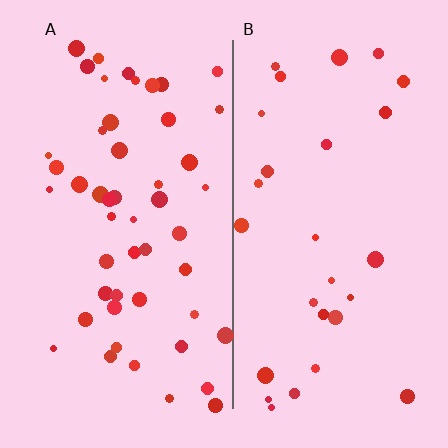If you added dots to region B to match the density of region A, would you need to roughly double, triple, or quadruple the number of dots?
Approximately double.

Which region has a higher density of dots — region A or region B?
A (the left).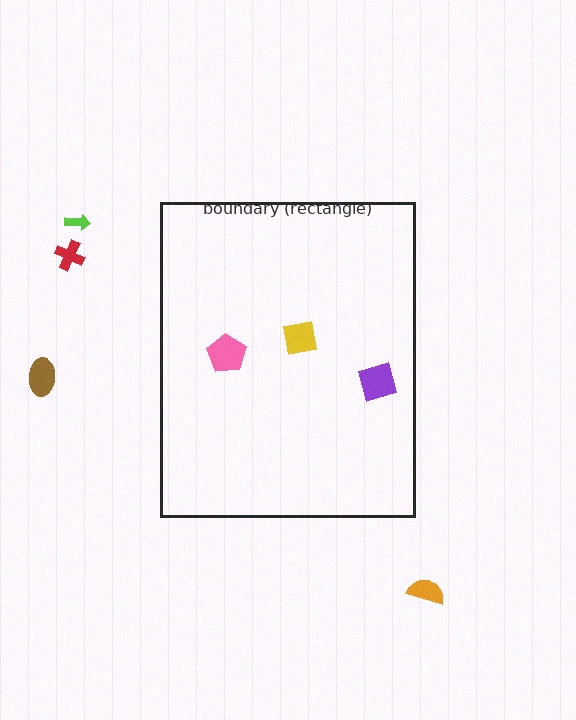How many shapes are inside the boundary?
3 inside, 4 outside.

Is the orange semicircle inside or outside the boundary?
Outside.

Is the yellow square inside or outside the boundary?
Inside.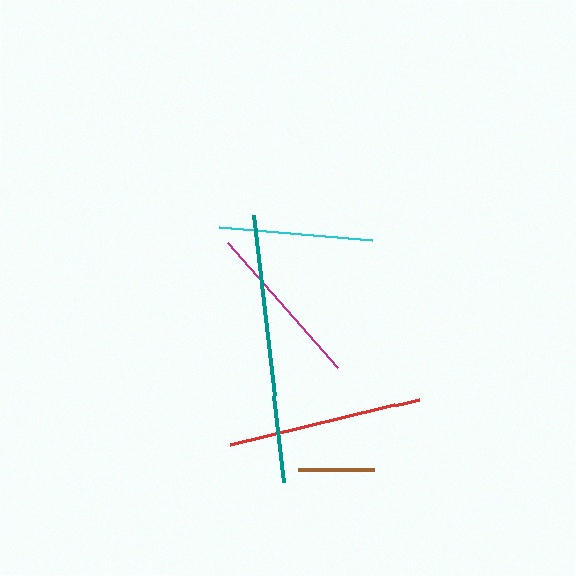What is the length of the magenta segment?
The magenta segment is approximately 166 pixels long.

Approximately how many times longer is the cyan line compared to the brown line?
The cyan line is approximately 2.0 times the length of the brown line.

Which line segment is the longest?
The teal line is the longest at approximately 269 pixels.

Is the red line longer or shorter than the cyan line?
The red line is longer than the cyan line.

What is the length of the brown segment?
The brown segment is approximately 76 pixels long.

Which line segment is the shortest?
The brown line is the shortest at approximately 76 pixels.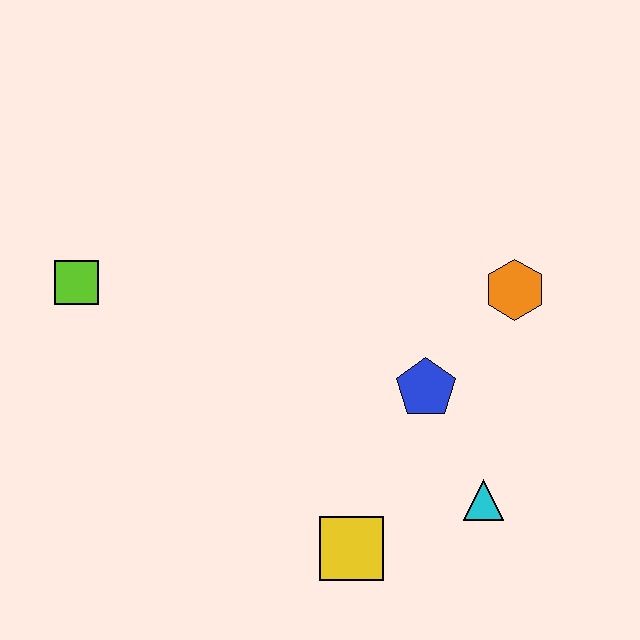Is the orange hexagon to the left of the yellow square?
No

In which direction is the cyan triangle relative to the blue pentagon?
The cyan triangle is below the blue pentagon.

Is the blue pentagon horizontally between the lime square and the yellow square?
No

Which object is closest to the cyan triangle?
The blue pentagon is closest to the cyan triangle.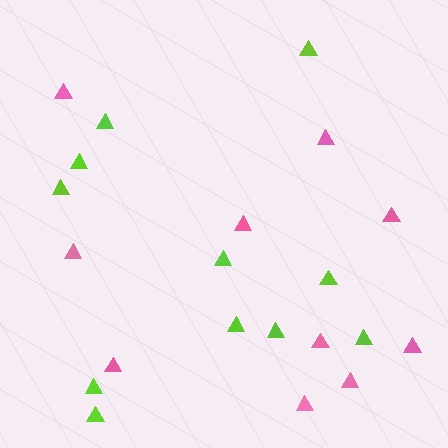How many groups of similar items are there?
There are 2 groups: one group of lime triangles (11) and one group of pink triangles (10).